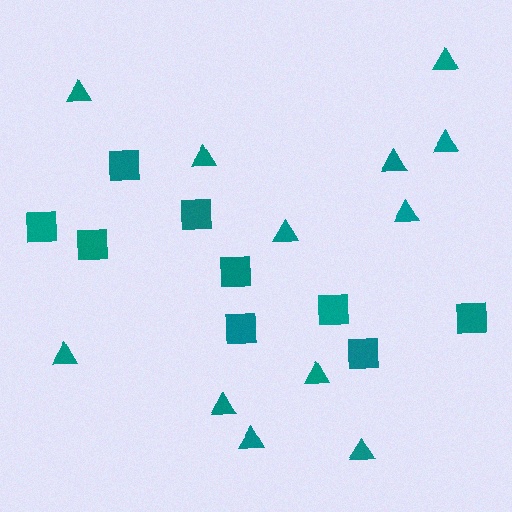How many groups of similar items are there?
There are 2 groups: one group of triangles (12) and one group of squares (9).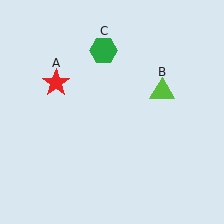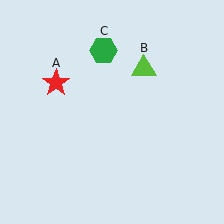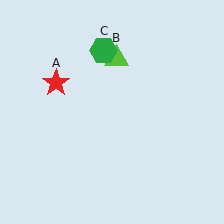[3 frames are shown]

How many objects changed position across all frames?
1 object changed position: lime triangle (object B).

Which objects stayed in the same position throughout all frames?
Red star (object A) and green hexagon (object C) remained stationary.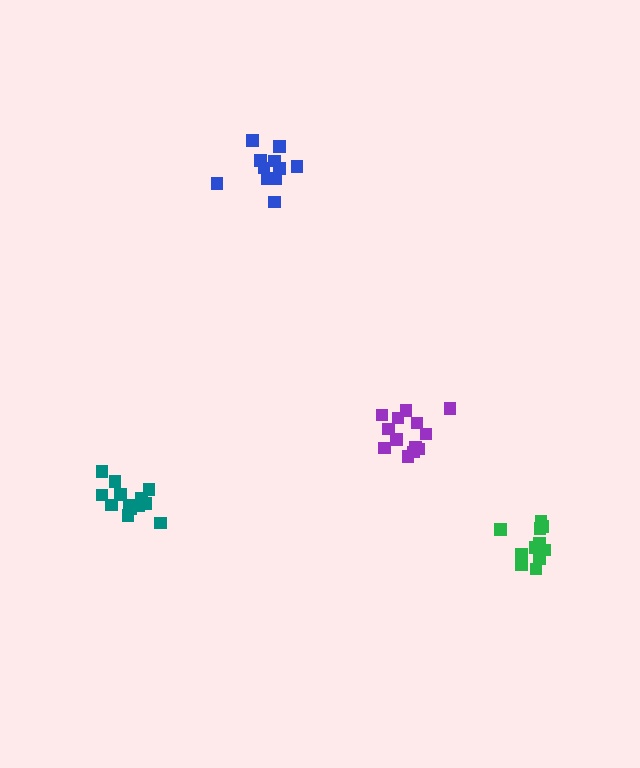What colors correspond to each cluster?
The clusters are colored: teal, purple, blue, green.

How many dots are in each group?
Group 1: 13 dots, Group 2: 13 dots, Group 3: 11 dots, Group 4: 11 dots (48 total).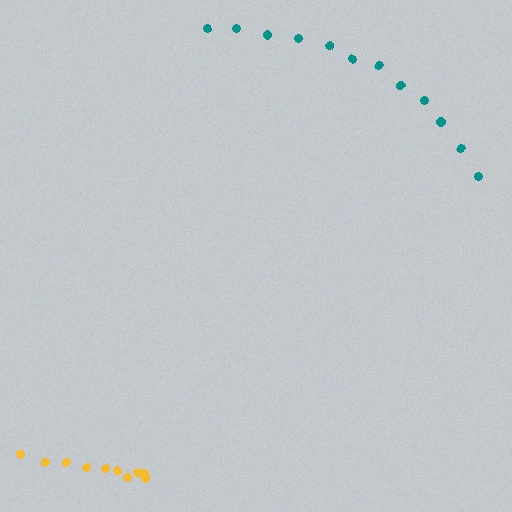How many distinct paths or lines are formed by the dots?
There are 2 distinct paths.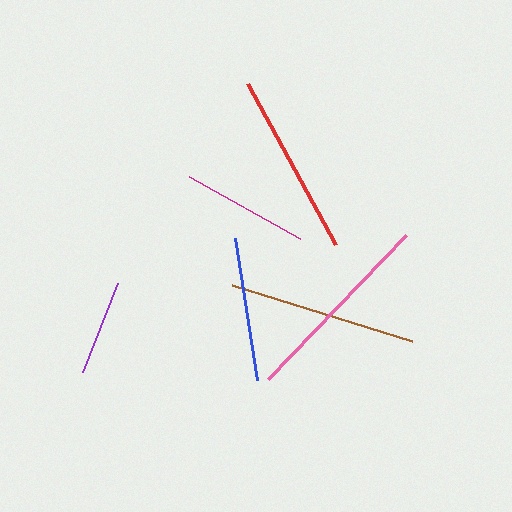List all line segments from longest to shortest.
From longest to shortest: pink, brown, red, blue, magenta, purple.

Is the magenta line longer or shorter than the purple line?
The magenta line is longer than the purple line.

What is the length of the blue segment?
The blue segment is approximately 144 pixels long.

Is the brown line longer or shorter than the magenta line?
The brown line is longer than the magenta line.